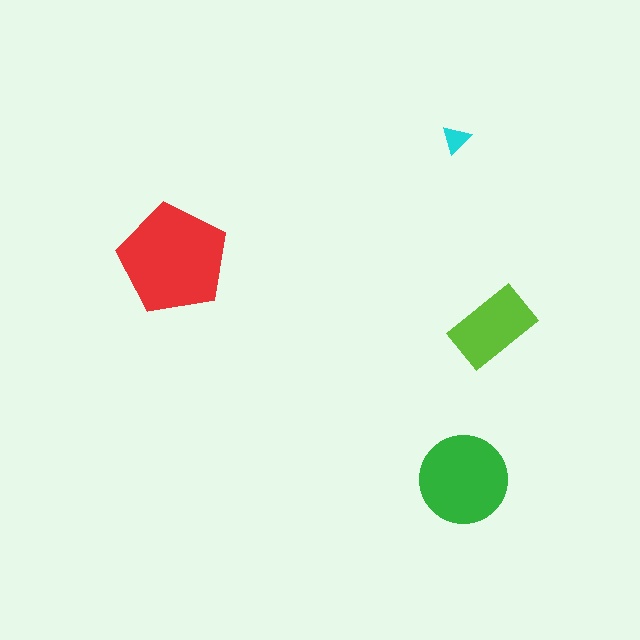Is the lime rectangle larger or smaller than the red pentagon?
Smaller.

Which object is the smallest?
The cyan triangle.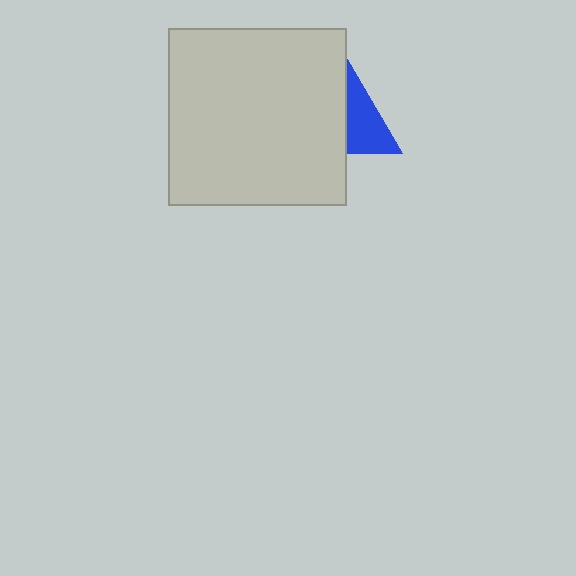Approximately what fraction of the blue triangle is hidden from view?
Roughly 50% of the blue triangle is hidden behind the light gray square.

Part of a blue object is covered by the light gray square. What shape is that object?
It is a triangle.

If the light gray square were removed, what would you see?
You would see the complete blue triangle.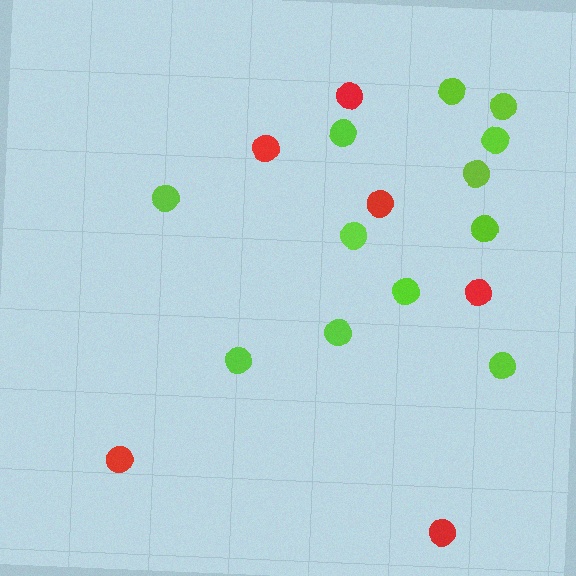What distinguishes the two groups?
There are 2 groups: one group of red circles (6) and one group of lime circles (12).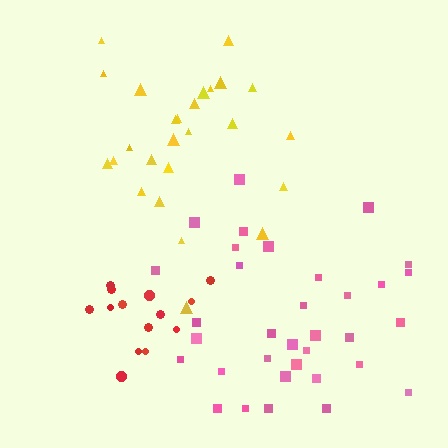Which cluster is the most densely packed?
Red.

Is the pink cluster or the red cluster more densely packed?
Red.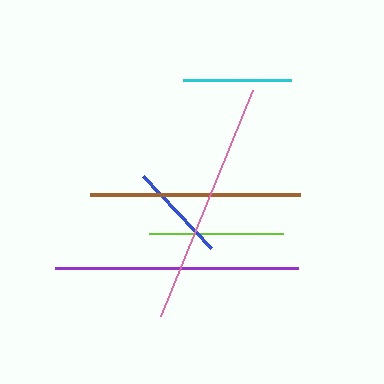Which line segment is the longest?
The pink line is the longest at approximately 245 pixels.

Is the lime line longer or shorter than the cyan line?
The lime line is longer than the cyan line.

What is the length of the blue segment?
The blue segment is approximately 99 pixels long.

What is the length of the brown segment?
The brown segment is approximately 211 pixels long.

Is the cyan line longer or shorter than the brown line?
The brown line is longer than the cyan line.